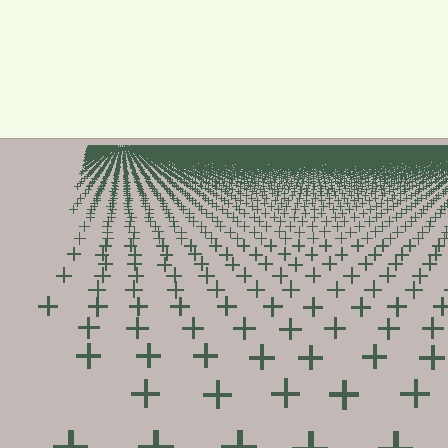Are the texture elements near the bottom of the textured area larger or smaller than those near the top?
Larger. Near the bottom, elements are closer to the viewer and appear at a bigger on-screen size.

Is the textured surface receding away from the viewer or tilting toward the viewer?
The surface is receding away from the viewer. Texture elements get smaller and denser toward the top.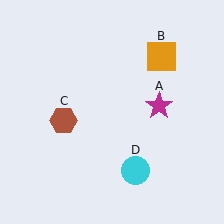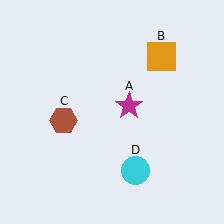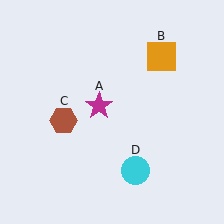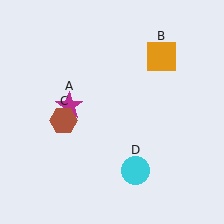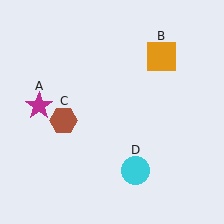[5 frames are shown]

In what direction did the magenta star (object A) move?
The magenta star (object A) moved left.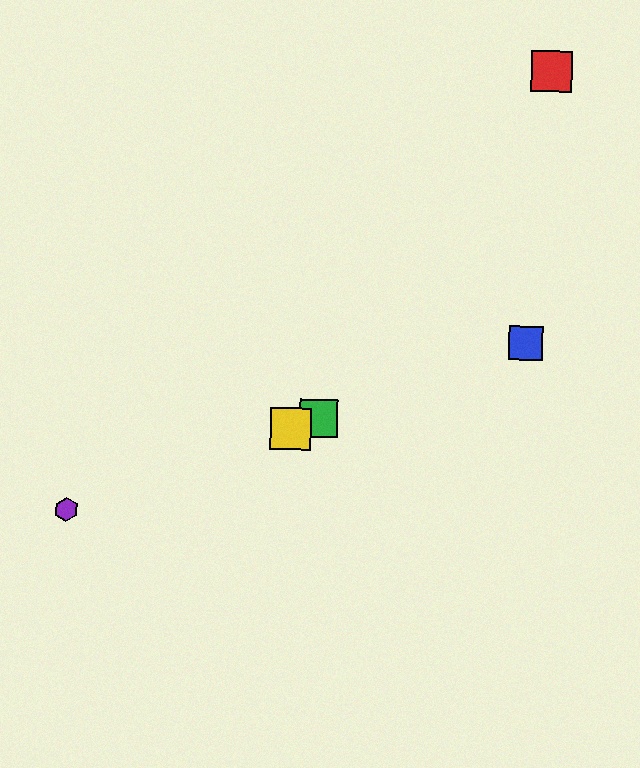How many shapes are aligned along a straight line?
4 shapes (the blue square, the green square, the yellow square, the purple hexagon) are aligned along a straight line.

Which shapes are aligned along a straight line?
The blue square, the green square, the yellow square, the purple hexagon are aligned along a straight line.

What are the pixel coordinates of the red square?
The red square is at (552, 71).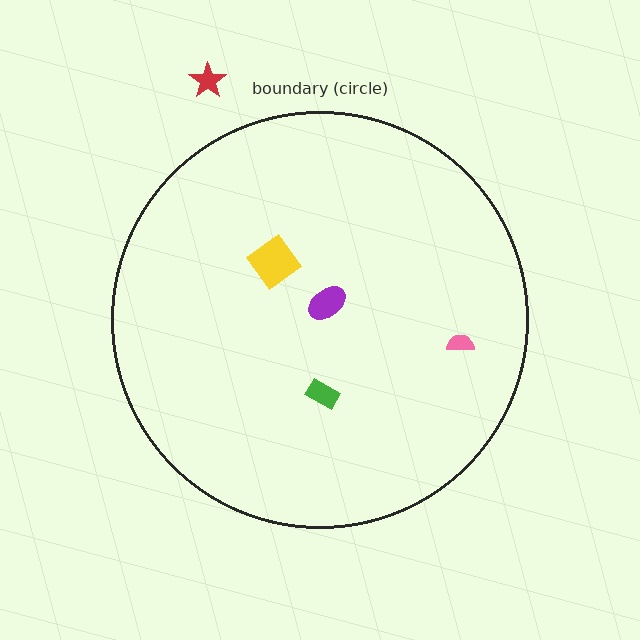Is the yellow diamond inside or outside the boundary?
Inside.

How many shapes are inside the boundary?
4 inside, 1 outside.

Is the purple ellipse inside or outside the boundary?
Inside.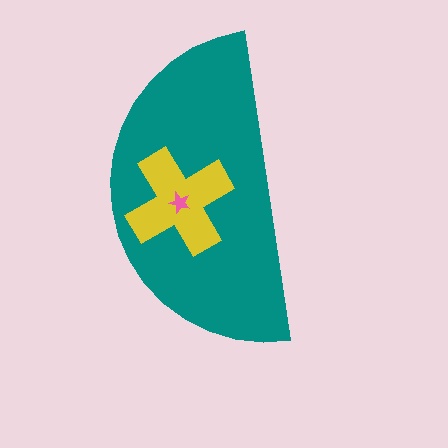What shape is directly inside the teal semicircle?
The yellow cross.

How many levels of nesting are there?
3.